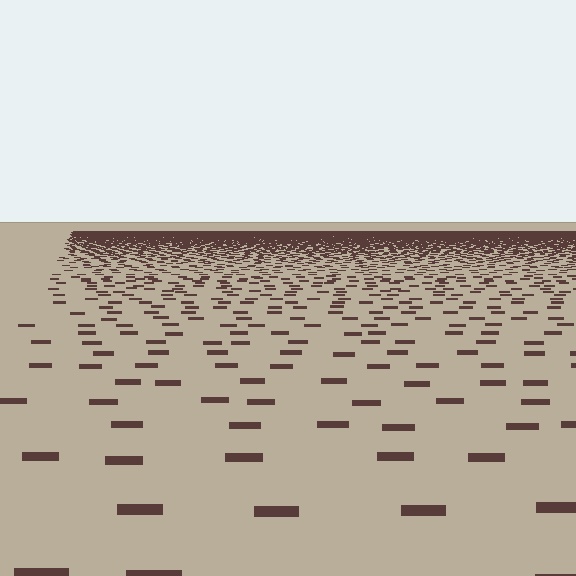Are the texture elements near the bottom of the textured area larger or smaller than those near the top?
Larger. Near the bottom, elements are closer to the viewer and appear at a bigger on-screen size.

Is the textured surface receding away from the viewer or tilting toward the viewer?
The surface is receding away from the viewer. Texture elements get smaller and denser toward the top.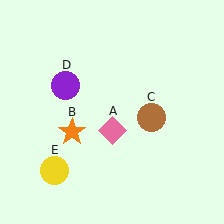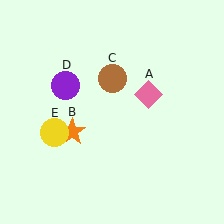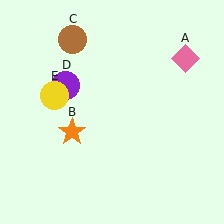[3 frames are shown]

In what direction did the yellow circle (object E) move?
The yellow circle (object E) moved up.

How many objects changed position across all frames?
3 objects changed position: pink diamond (object A), brown circle (object C), yellow circle (object E).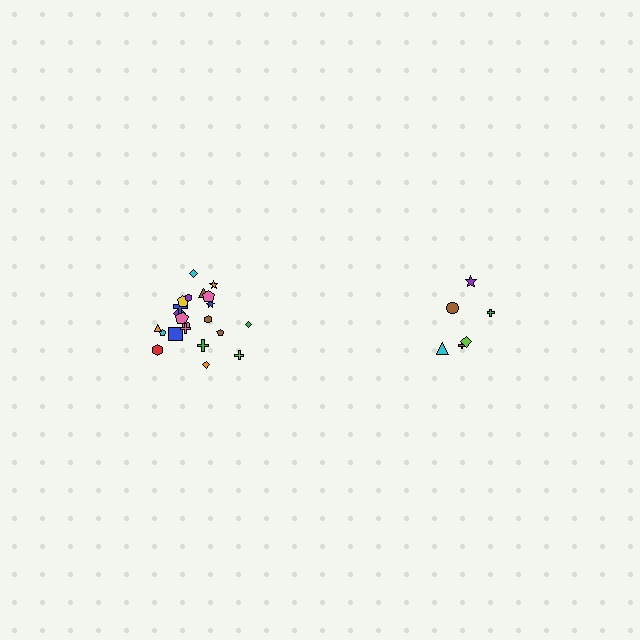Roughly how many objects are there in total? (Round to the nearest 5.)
Roughly 30 objects in total.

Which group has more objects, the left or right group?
The left group.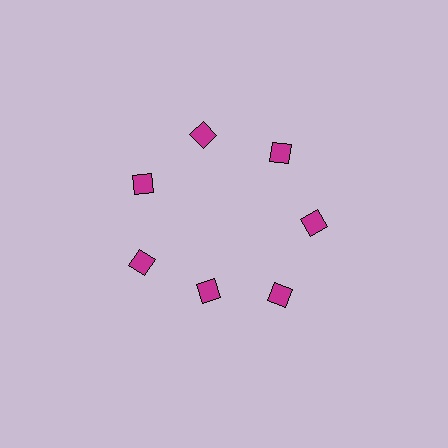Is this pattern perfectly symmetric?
No. The 7 magenta diamonds are arranged in a ring, but one element near the 6 o'clock position is pulled inward toward the center, breaking the 7-fold rotational symmetry.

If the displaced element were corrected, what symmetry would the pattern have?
It would have 7-fold rotational symmetry — the pattern would map onto itself every 51 degrees.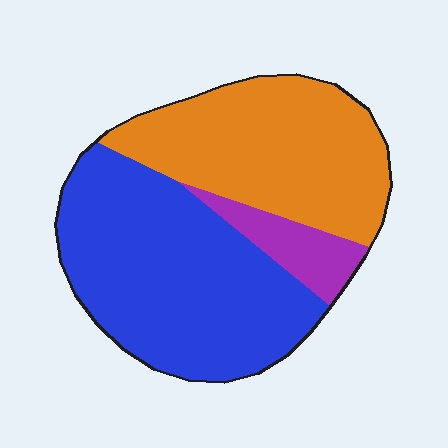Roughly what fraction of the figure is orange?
Orange covers 40% of the figure.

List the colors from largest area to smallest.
From largest to smallest: blue, orange, purple.